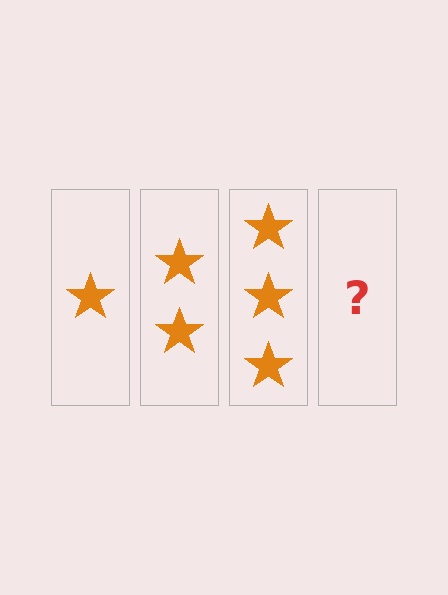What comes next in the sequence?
The next element should be 4 stars.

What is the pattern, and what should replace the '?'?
The pattern is that each step adds one more star. The '?' should be 4 stars.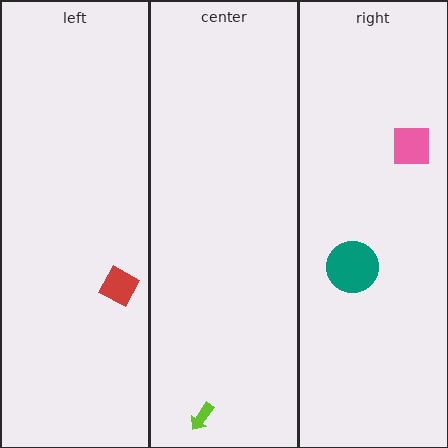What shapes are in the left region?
The red diamond.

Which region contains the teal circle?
The right region.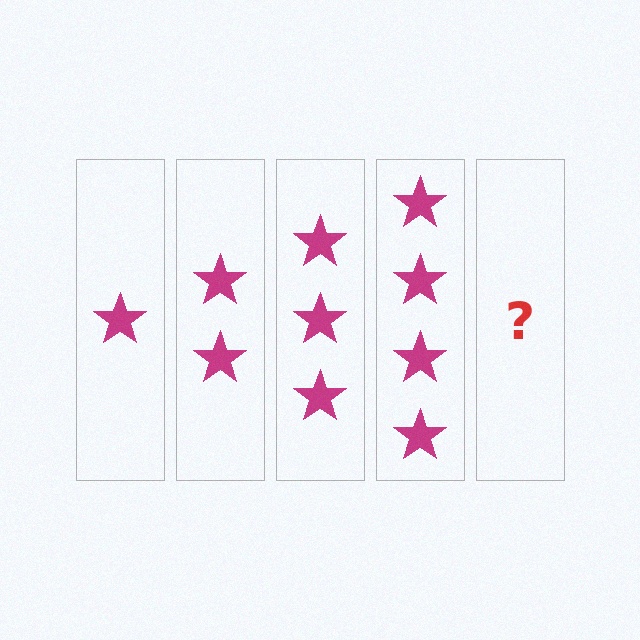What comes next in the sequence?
The next element should be 5 stars.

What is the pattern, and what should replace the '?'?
The pattern is that each step adds one more star. The '?' should be 5 stars.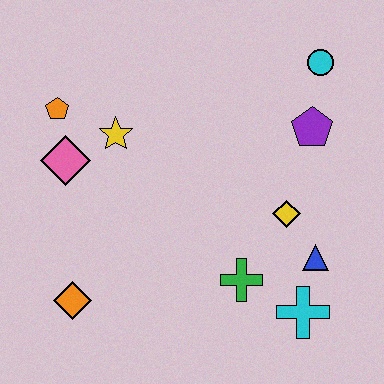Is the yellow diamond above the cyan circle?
No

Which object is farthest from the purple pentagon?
The orange diamond is farthest from the purple pentagon.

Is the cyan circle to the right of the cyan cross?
Yes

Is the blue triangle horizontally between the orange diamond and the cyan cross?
No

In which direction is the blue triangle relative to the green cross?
The blue triangle is to the right of the green cross.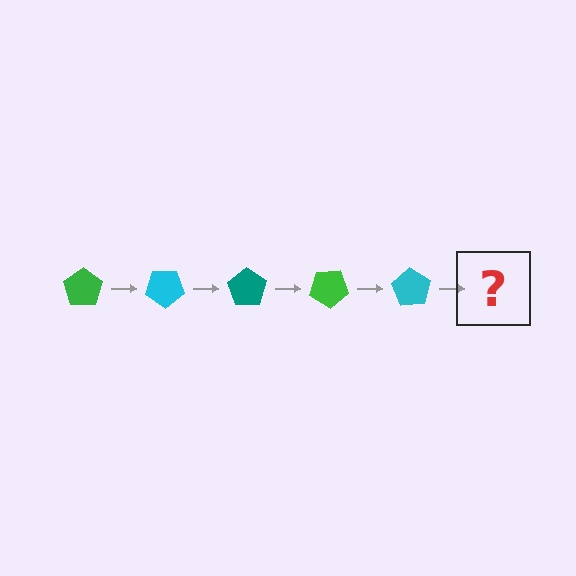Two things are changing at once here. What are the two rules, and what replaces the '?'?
The two rules are that it rotates 35 degrees each step and the color cycles through green, cyan, and teal. The '?' should be a teal pentagon, rotated 175 degrees from the start.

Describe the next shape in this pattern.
It should be a teal pentagon, rotated 175 degrees from the start.